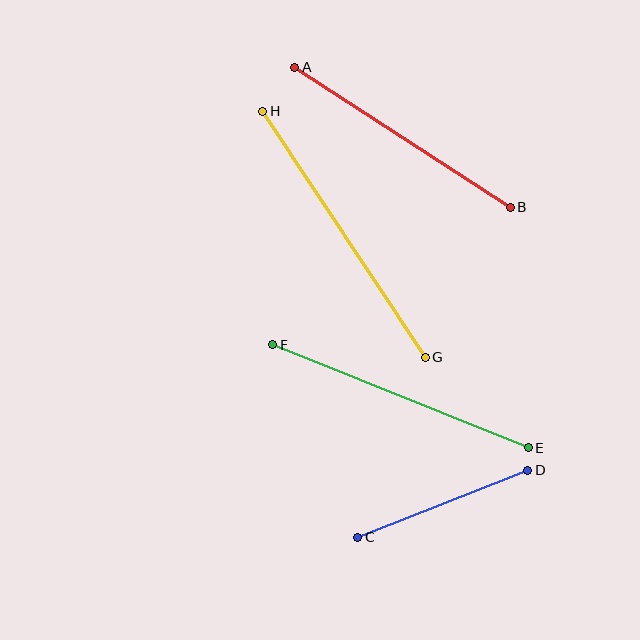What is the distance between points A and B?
The distance is approximately 257 pixels.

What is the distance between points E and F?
The distance is approximately 275 pixels.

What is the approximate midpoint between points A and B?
The midpoint is at approximately (403, 137) pixels.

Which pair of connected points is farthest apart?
Points G and H are farthest apart.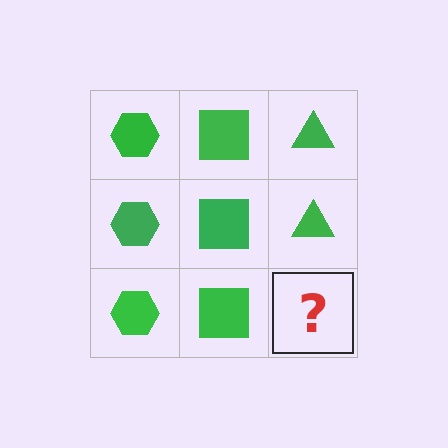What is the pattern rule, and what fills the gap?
The rule is that each column has a consistent shape. The gap should be filled with a green triangle.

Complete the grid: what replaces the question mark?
The question mark should be replaced with a green triangle.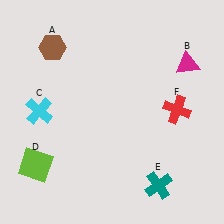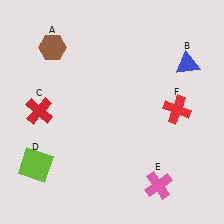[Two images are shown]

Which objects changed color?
B changed from magenta to blue. C changed from cyan to red. E changed from teal to pink.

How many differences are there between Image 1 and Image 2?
There are 3 differences between the two images.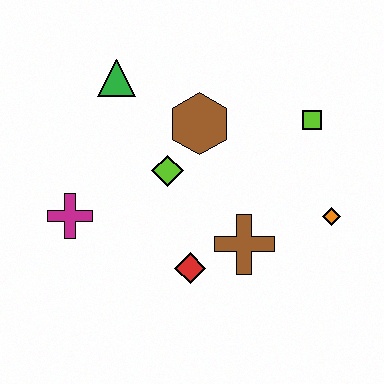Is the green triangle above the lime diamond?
Yes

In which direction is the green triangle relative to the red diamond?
The green triangle is above the red diamond.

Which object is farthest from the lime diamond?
The orange diamond is farthest from the lime diamond.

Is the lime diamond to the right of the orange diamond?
No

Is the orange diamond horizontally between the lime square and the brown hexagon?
No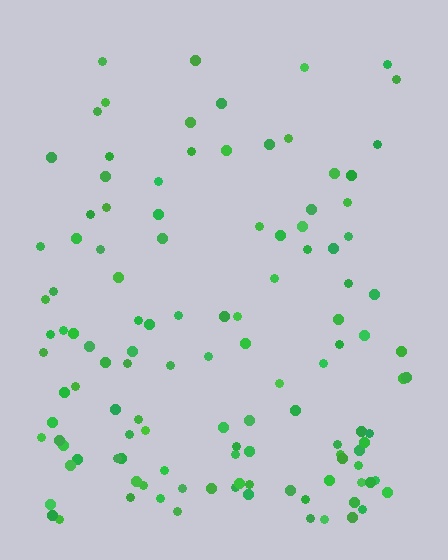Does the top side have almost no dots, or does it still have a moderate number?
Still a moderate number, just noticeably fewer than the bottom.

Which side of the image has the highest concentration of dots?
The bottom.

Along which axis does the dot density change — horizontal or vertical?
Vertical.